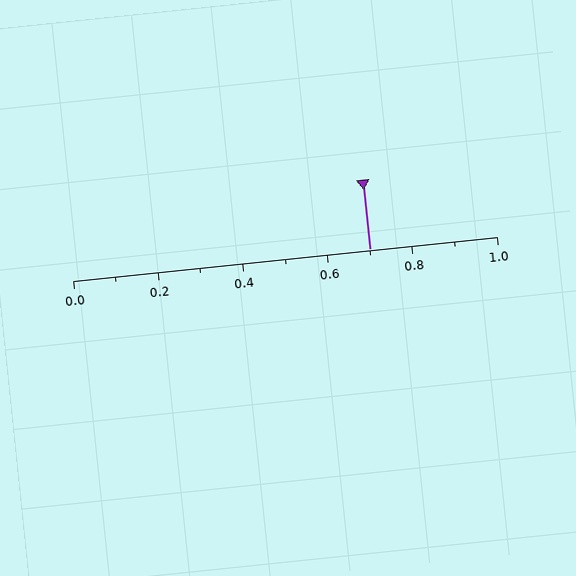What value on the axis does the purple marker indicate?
The marker indicates approximately 0.7.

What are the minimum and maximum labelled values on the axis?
The axis runs from 0.0 to 1.0.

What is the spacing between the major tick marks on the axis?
The major ticks are spaced 0.2 apart.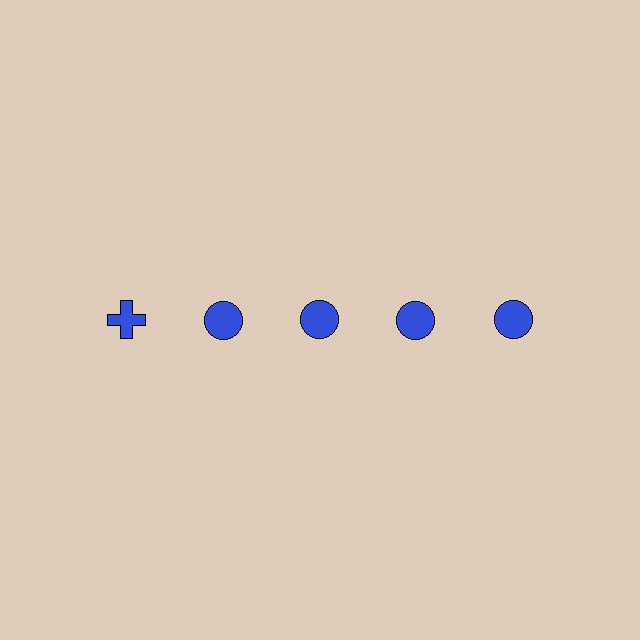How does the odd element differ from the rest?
It has a different shape: cross instead of circle.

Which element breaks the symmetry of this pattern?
The blue cross in the top row, leftmost column breaks the symmetry. All other shapes are blue circles.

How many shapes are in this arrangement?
There are 5 shapes arranged in a grid pattern.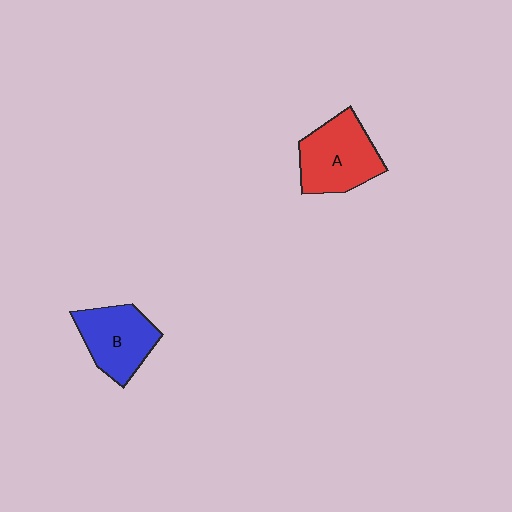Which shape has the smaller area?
Shape B (blue).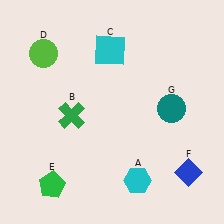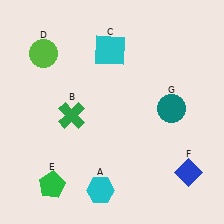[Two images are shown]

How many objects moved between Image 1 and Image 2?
1 object moved between the two images.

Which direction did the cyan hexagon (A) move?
The cyan hexagon (A) moved left.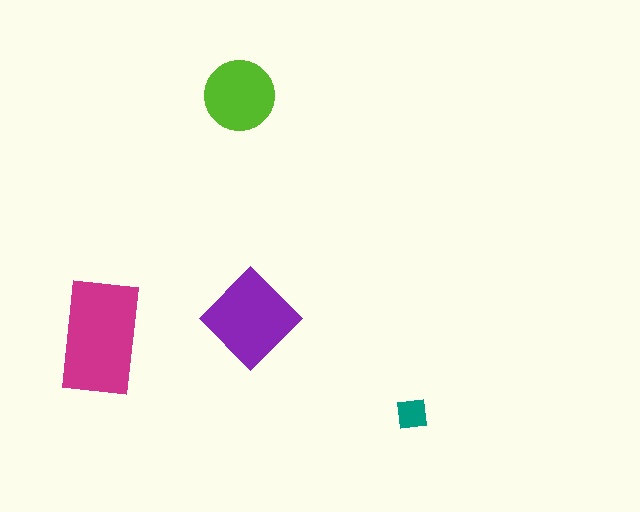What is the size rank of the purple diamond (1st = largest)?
2nd.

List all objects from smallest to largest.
The teal square, the lime circle, the purple diamond, the magenta rectangle.